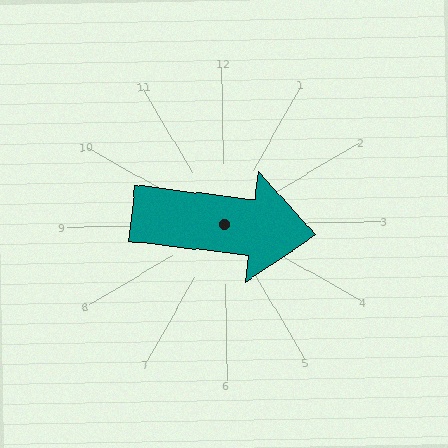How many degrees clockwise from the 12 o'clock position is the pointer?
Approximately 98 degrees.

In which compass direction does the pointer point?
East.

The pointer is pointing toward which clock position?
Roughly 3 o'clock.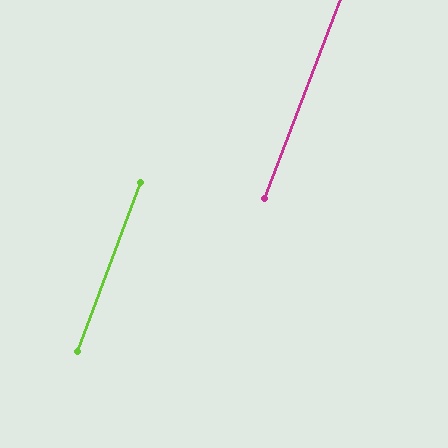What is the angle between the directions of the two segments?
Approximately 0 degrees.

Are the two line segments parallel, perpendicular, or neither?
Parallel — their directions differ by only 0.3°.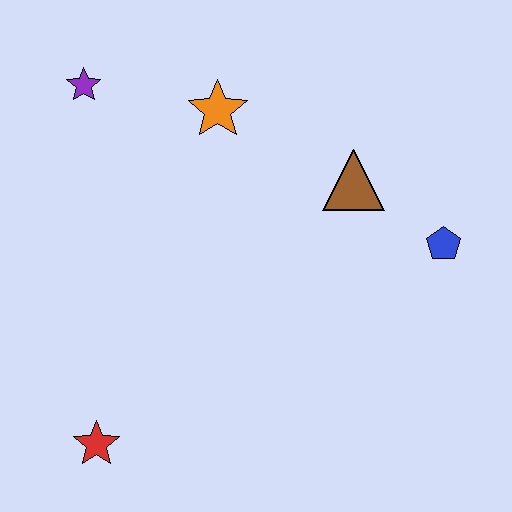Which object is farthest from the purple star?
The blue pentagon is farthest from the purple star.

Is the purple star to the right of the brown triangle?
No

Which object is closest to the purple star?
The orange star is closest to the purple star.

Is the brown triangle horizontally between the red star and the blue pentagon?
Yes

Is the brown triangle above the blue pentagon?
Yes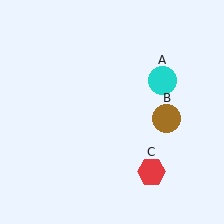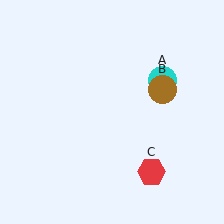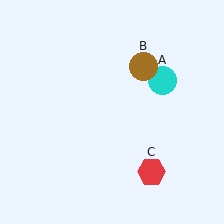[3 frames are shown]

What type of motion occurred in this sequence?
The brown circle (object B) rotated counterclockwise around the center of the scene.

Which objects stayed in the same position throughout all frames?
Cyan circle (object A) and red hexagon (object C) remained stationary.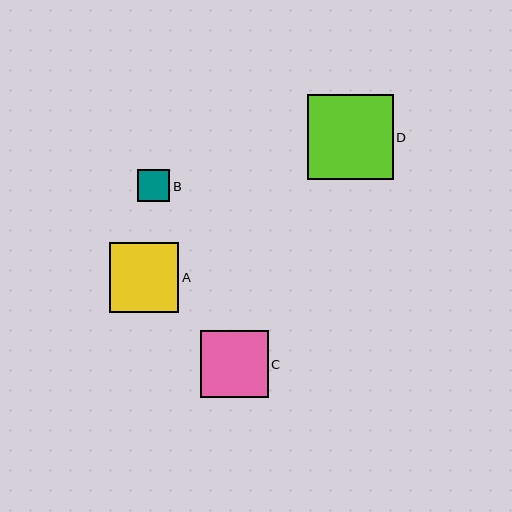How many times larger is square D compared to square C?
Square D is approximately 1.3 times the size of square C.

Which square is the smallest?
Square B is the smallest with a size of approximately 32 pixels.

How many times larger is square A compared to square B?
Square A is approximately 2.2 times the size of square B.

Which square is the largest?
Square D is the largest with a size of approximately 86 pixels.